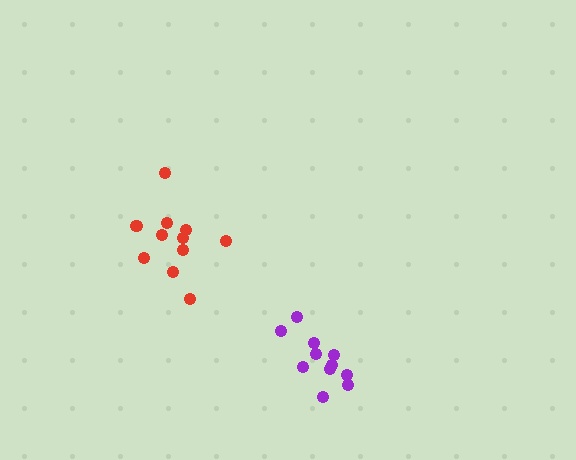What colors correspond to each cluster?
The clusters are colored: red, purple.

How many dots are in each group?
Group 1: 11 dots, Group 2: 11 dots (22 total).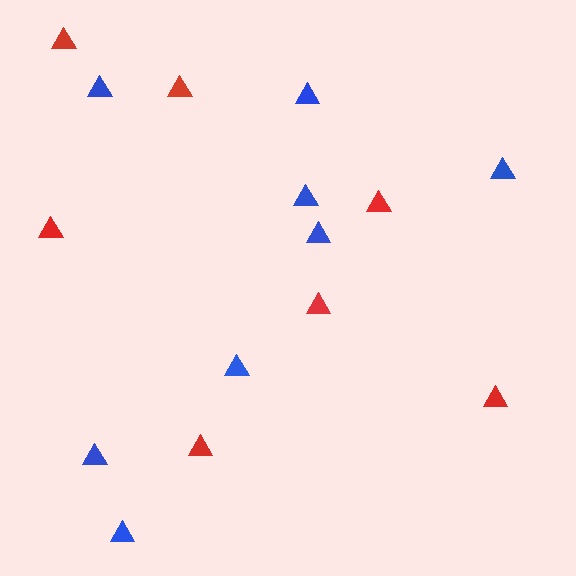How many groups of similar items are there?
There are 2 groups: one group of red triangles (7) and one group of blue triangles (8).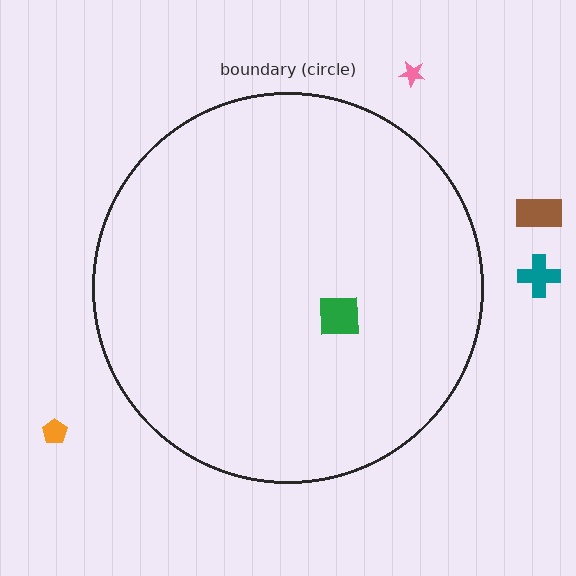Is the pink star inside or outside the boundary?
Outside.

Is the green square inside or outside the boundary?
Inside.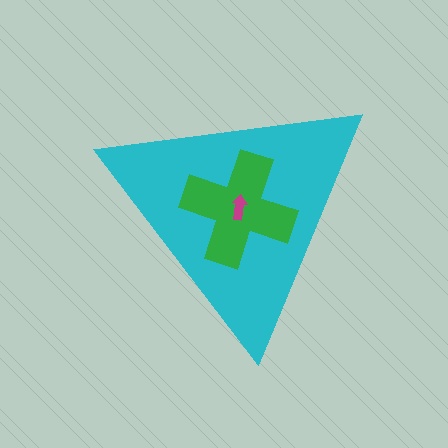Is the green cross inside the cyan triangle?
Yes.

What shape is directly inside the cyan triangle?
The green cross.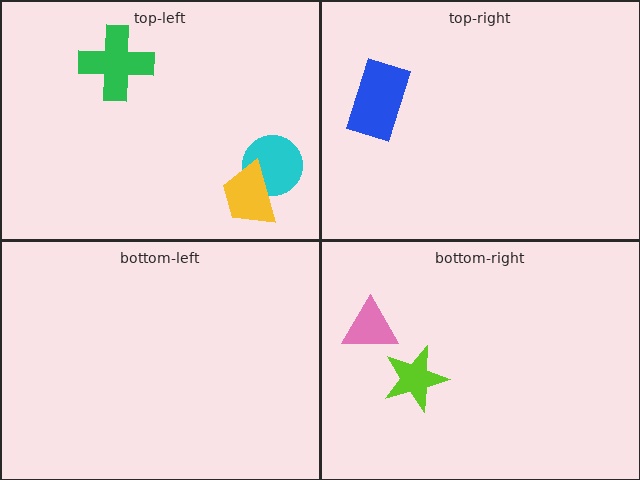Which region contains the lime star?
The bottom-right region.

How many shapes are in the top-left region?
3.